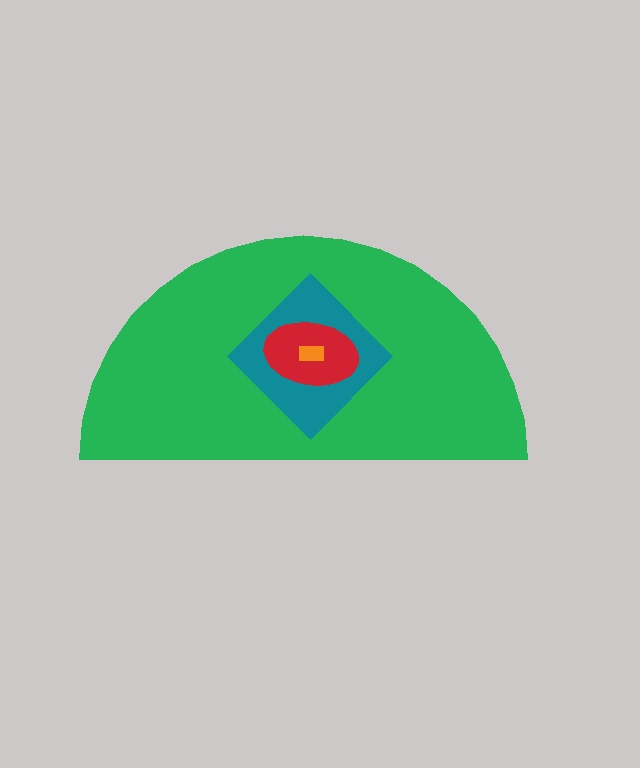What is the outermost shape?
The green semicircle.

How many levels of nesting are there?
4.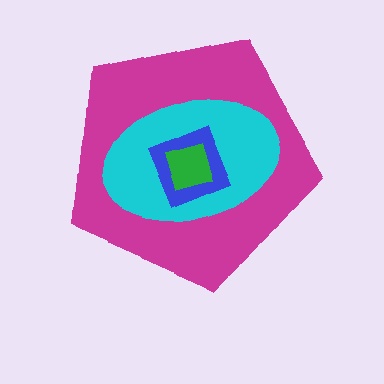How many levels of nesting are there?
4.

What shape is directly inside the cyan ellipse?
The blue diamond.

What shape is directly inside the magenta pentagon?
The cyan ellipse.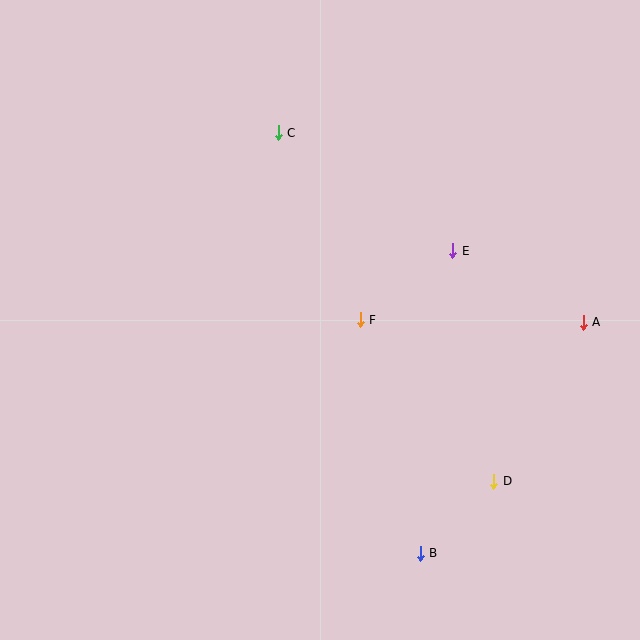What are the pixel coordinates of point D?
Point D is at (494, 481).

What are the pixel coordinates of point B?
Point B is at (420, 553).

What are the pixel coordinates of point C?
Point C is at (278, 133).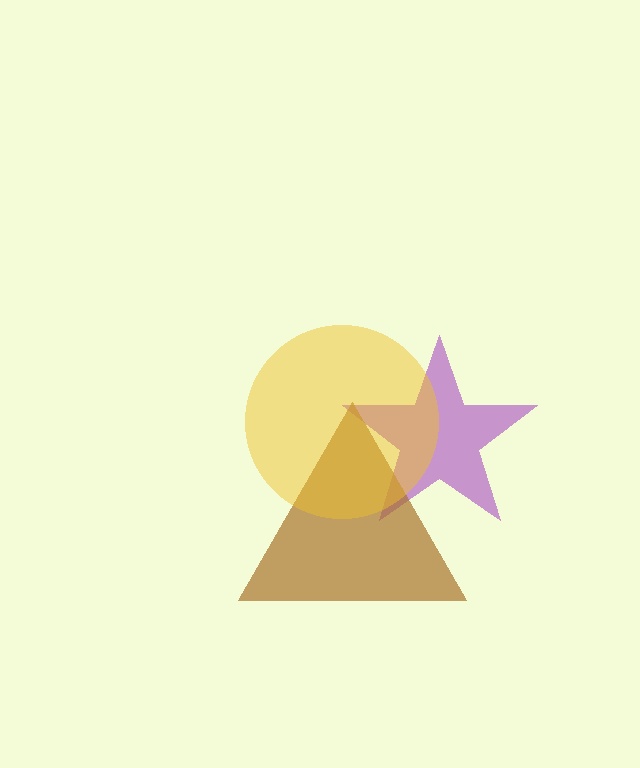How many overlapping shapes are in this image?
There are 3 overlapping shapes in the image.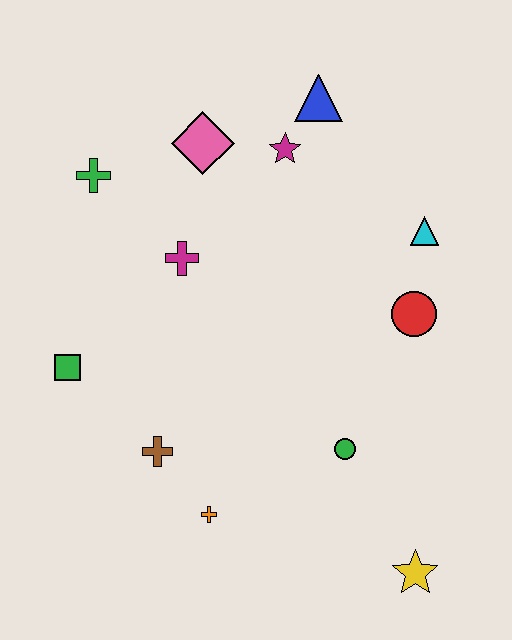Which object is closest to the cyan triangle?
The red circle is closest to the cyan triangle.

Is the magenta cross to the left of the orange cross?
Yes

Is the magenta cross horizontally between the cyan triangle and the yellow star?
No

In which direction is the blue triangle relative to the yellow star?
The blue triangle is above the yellow star.